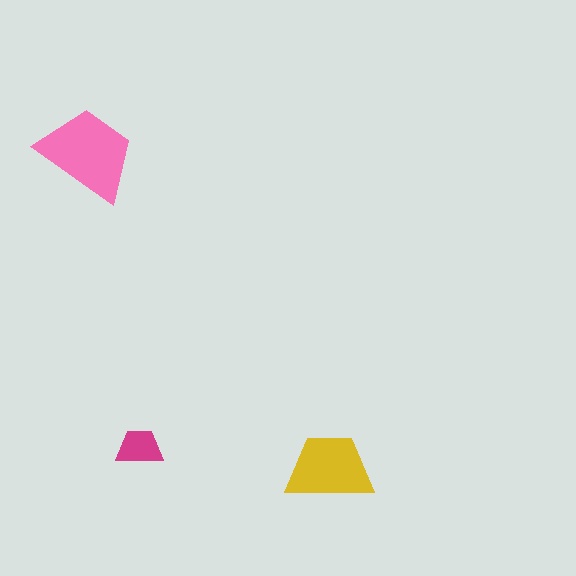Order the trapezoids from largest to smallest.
the pink one, the yellow one, the magenta one.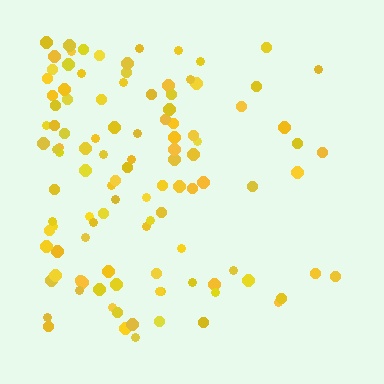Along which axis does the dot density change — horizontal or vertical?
Horizontal.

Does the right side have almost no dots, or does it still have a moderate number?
Still a moderate number, just noticeably fewer than the left.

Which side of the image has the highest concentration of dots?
The left.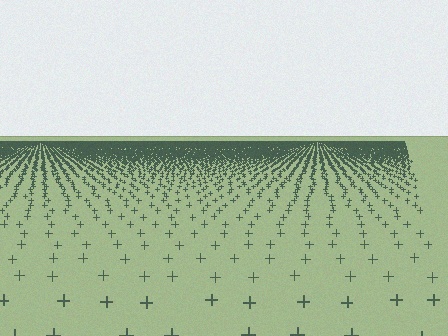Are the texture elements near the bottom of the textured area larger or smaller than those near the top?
Larger. Near the bottom, elements are closer to the viewer and appear at a bigger on-screen size.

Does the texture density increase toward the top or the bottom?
Density increases toward the top.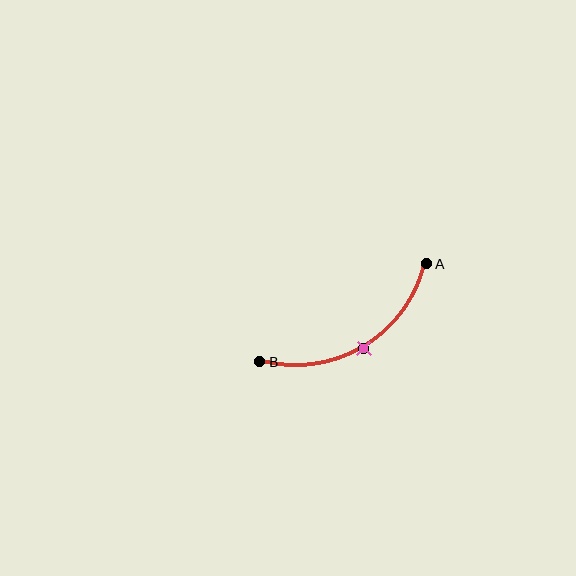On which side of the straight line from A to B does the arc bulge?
The arc bulges below the straight line connecting A and B.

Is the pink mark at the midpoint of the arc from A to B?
Yes. The pink mark lies on the arc at equal arc-length from both A and B — it is the arc midpoint.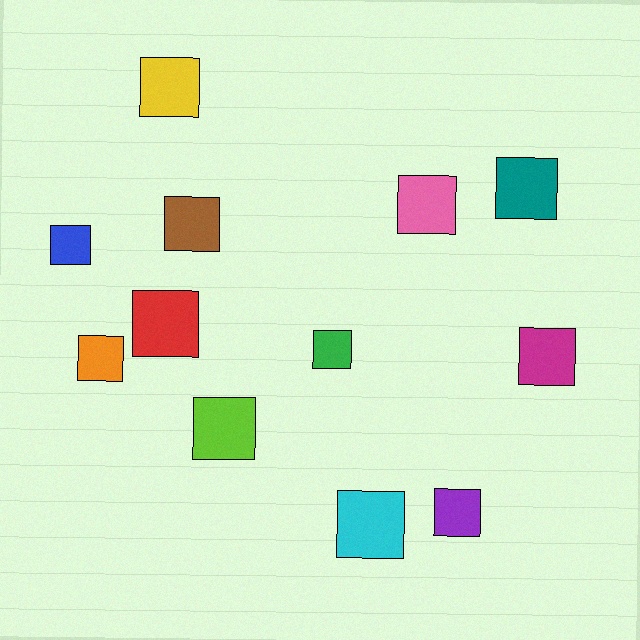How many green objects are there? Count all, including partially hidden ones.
There is 1 green object.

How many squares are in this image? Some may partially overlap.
There are 12 squares.